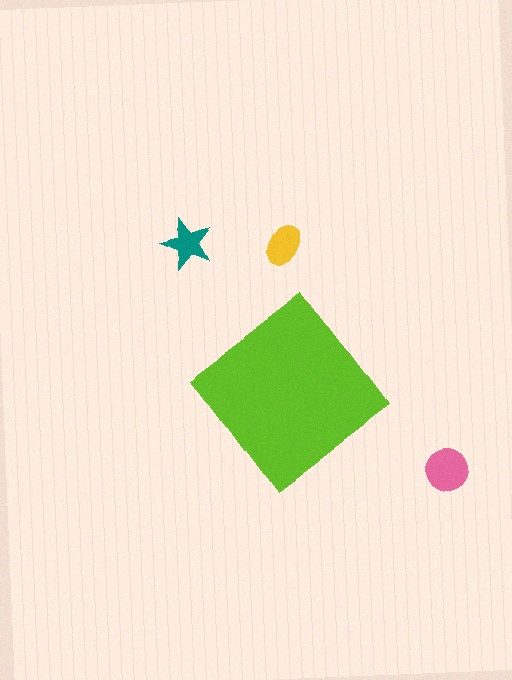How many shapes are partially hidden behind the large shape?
0 shapes are partially hidden.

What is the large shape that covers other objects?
A lime diamond.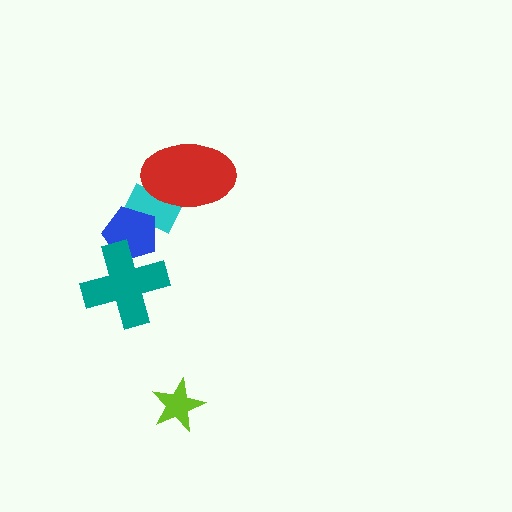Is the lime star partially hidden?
No, no other shape covers it.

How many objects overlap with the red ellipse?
1 object overlaps with the red ellipse.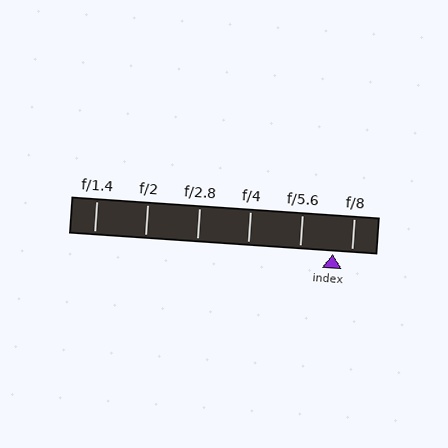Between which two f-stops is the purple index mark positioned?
The index mark is between f/5.6 and f/8.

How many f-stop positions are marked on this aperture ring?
There are 6 f-stop positions marked.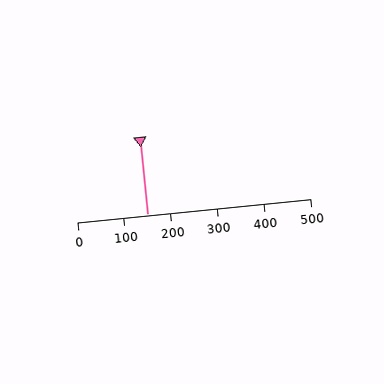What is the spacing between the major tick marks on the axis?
The major ticks are spaced 100 apart.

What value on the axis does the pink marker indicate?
The marker indicates approximately 150.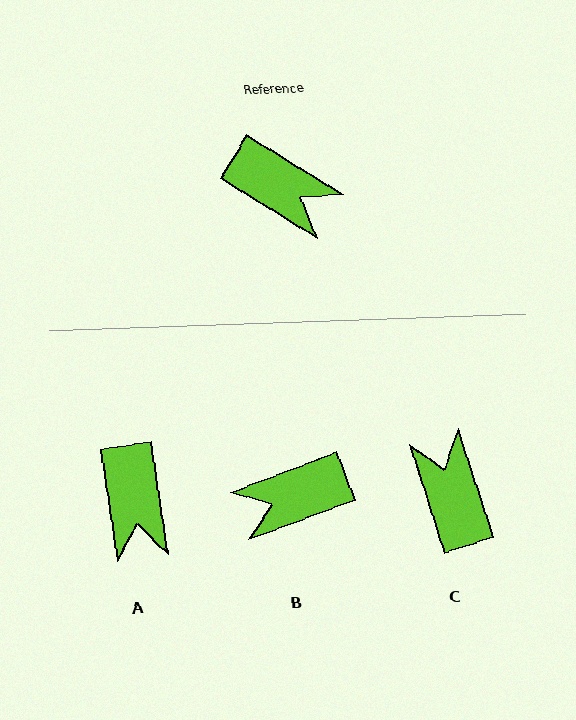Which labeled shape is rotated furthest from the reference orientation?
C, about 140 degrees away.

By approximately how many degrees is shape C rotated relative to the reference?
Approximately 140 degrees counter-clockwise.